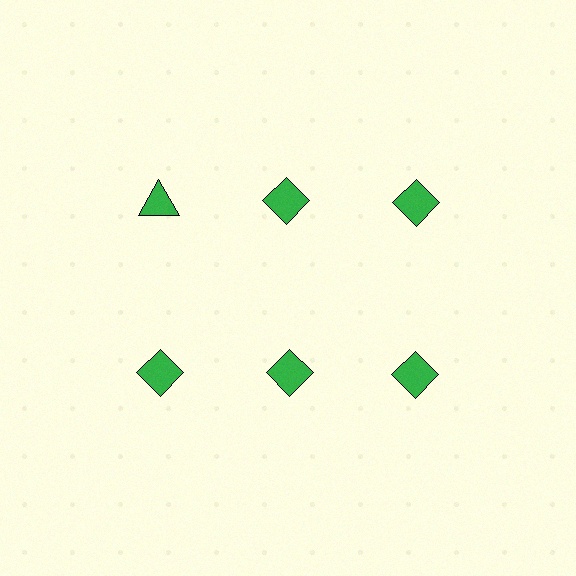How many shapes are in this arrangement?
There are 6 shapes arranged in a grid pattern.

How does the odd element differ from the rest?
It has a different shape: triangle instead of diamond.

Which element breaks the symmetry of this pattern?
The green triangle in the top row, leftmost column breaks the symmetry. All other shapes are green diamonds.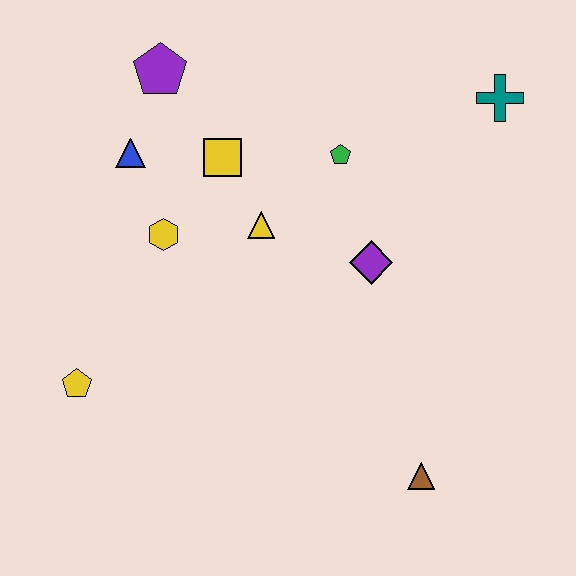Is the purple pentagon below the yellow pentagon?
No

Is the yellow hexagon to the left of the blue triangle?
No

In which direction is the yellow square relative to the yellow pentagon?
The yellow square is above the yellow pentagon.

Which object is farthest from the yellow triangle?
The brown triangle is farthest from the yellow triangle.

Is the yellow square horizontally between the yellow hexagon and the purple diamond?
Yes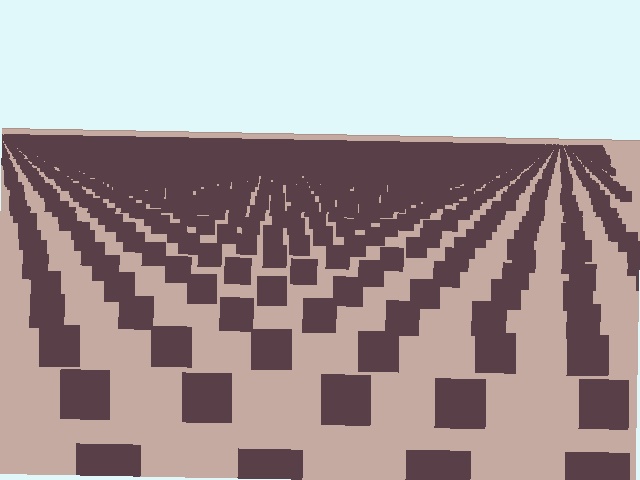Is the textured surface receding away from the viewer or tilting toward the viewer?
The surface is receding away from the viewer. Texture elements get smaller and denser toward the top.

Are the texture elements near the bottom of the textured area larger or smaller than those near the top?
Larger. Near the bottom, elements are closer to the viewer and appear at a bigger on-screen size.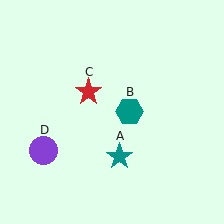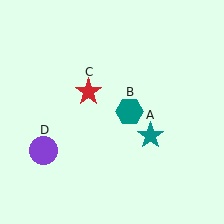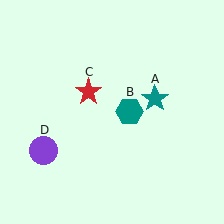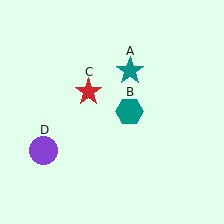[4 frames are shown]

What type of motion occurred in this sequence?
The teal star (object A) rotated counterclockwise around the center of the scene.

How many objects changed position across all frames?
1 object changed position: teal star (object A).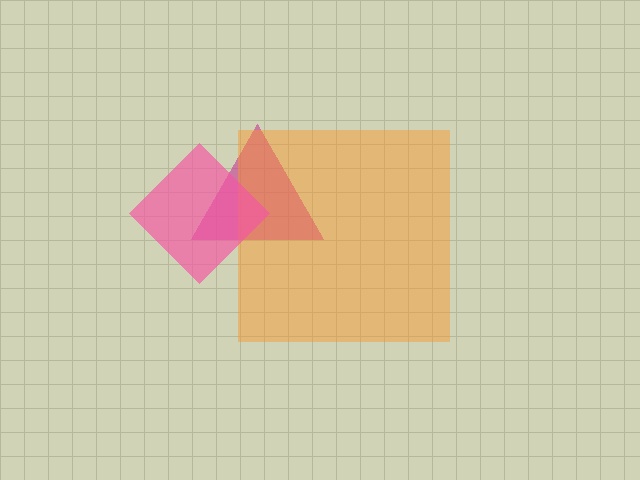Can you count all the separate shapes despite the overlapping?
Yes, there are 3 separate shapes.